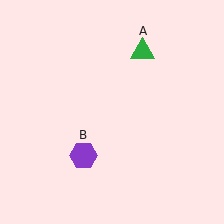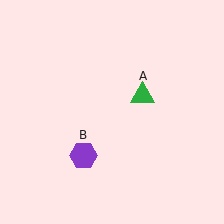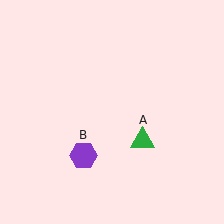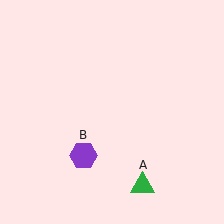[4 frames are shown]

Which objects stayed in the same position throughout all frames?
Purple hexagon (object B) remained stationary.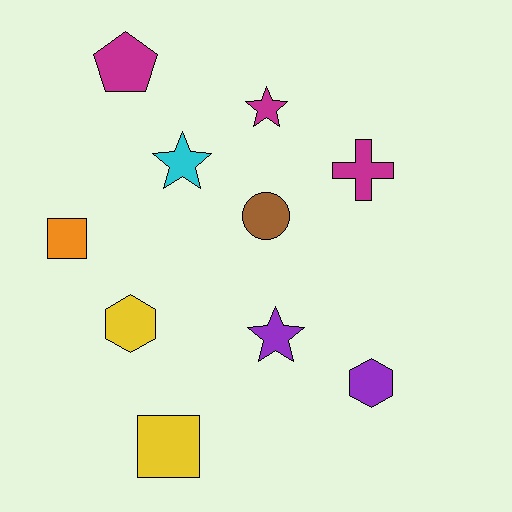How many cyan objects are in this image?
There is 1 cyan object.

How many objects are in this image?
There are 10 objects.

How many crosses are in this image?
There is 1 cross.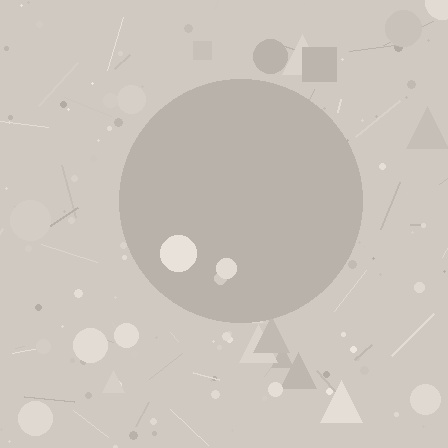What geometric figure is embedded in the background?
A circle is embedded in the background.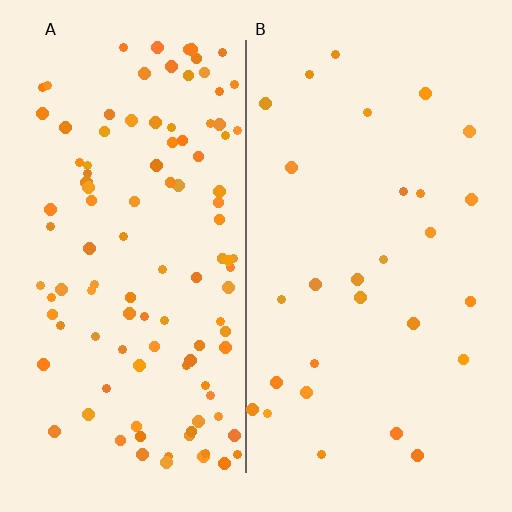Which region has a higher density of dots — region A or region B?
A (the left).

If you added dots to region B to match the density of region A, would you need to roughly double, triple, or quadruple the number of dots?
Approximately quadruple.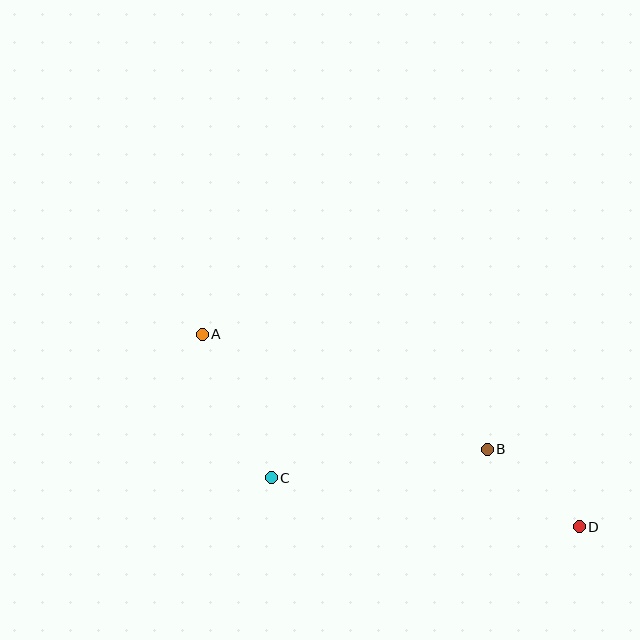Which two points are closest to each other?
Points B and D are closest to each other.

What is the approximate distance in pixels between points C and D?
The distance between C and D is approximately 312 pixels.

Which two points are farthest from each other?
Points A and D are farthest from each other.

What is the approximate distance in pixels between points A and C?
The distance between A and C is approximately 159 pixels.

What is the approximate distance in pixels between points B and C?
The distance between B and C is approximately 218 pixels.